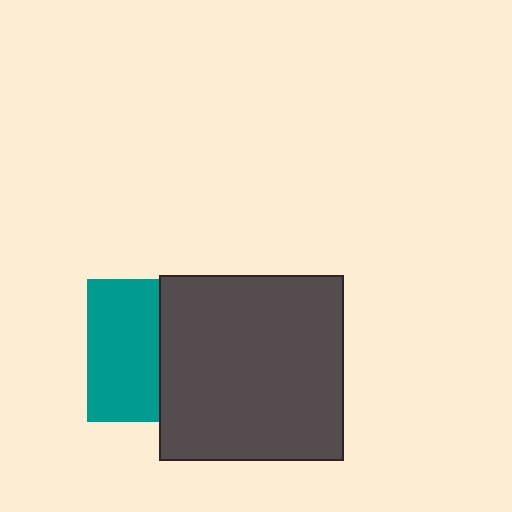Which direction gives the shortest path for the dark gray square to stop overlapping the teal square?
Moving right gives the shortest separation.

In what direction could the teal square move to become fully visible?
The teal square could move left. That would shift it out from behind the dark gray square entirely.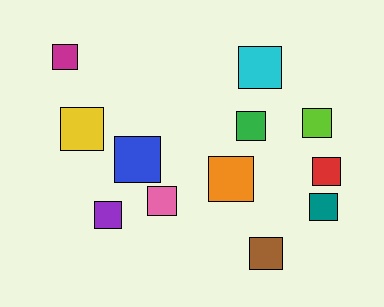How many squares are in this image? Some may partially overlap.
There are 12 squares.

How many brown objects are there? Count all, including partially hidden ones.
There is 1 brown object.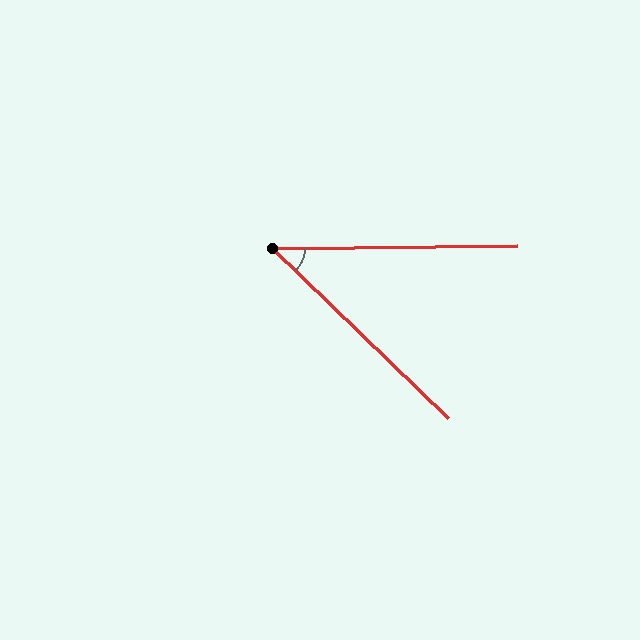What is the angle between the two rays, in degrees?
Approximately 45 degrees.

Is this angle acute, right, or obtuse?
It is acute.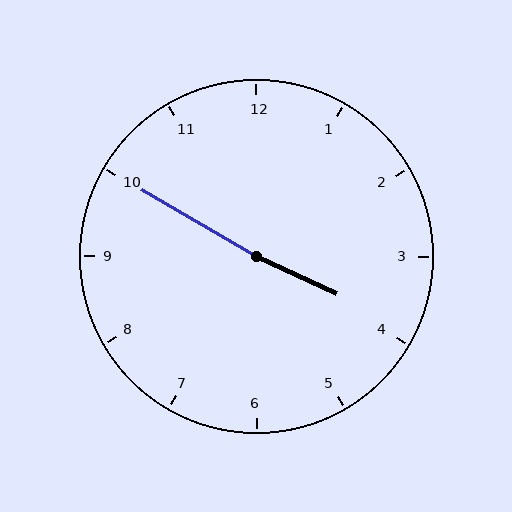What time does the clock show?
3:50.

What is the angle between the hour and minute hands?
Approximately 175 degrees.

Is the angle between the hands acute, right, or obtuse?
It is obtuse.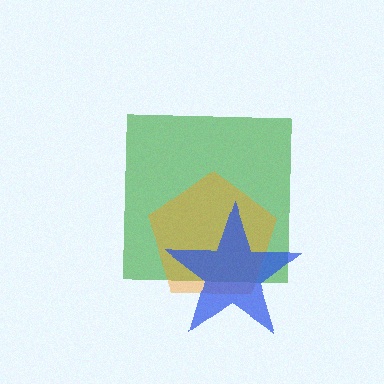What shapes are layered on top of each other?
The layered shapes are: a green square, an orange pentagon, a blue star.